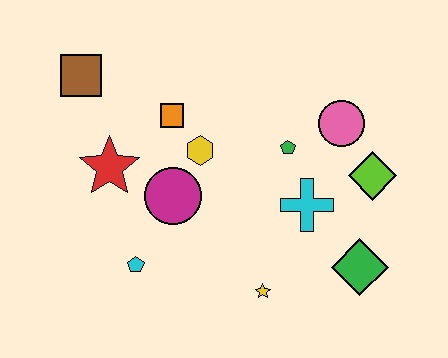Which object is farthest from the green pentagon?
The brown square is farthest from the green pentagon.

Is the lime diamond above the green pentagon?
No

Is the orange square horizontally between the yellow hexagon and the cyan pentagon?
Yes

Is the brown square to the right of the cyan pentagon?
No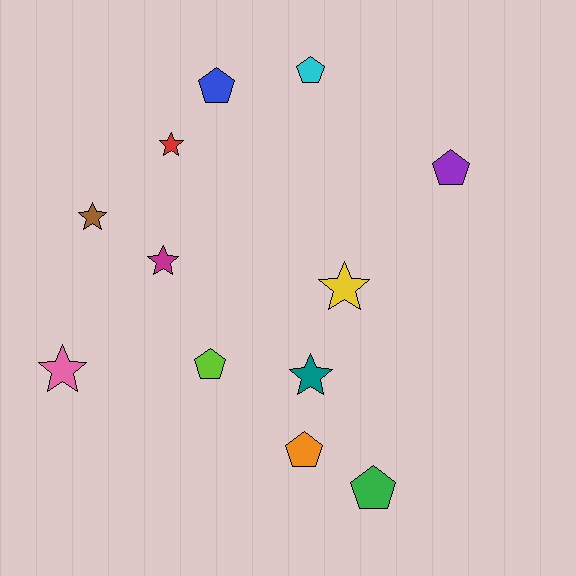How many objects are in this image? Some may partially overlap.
There are 12 objects.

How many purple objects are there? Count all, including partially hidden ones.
There is 1 purple object.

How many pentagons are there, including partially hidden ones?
There are 6 pentagons.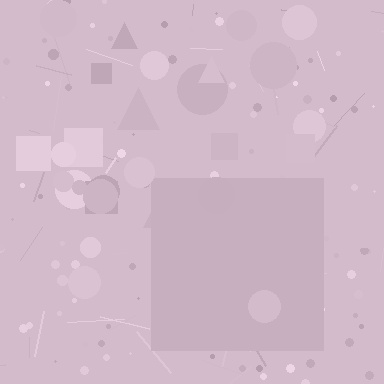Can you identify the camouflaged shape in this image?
The camouflaged shape is a square.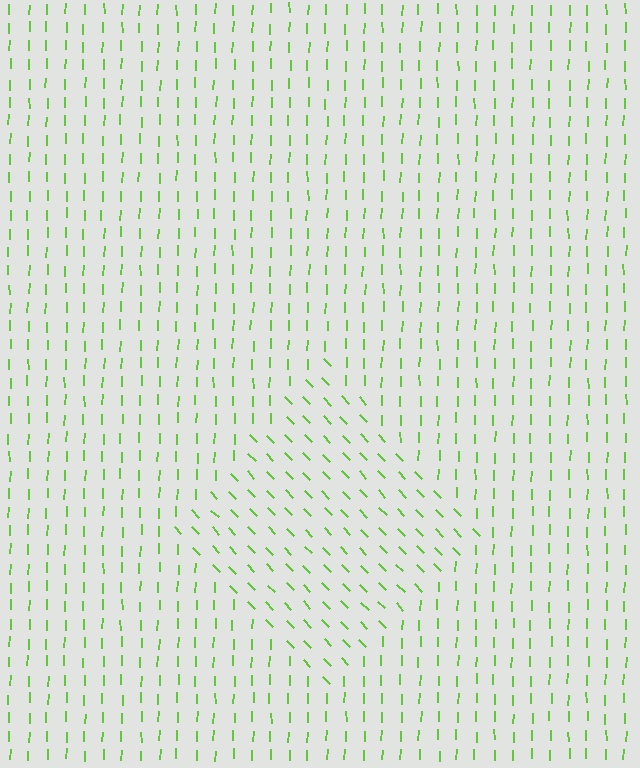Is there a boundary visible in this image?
Yes, there is a texture boundary formed by a change in line orientation.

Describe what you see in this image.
The image is filled with small lime line segments. A diamond region in the image has lines oriented differently from the surrounding lines, creating a visible texture boundary.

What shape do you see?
I see a diamond.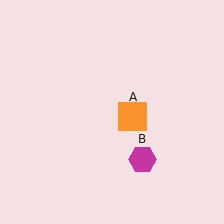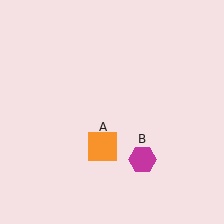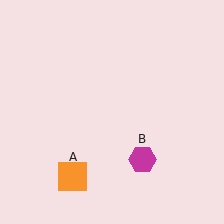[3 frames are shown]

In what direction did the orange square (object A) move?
The orange square (object A) moved down and to the left.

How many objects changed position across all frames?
1 object changed position: orange square (object A).